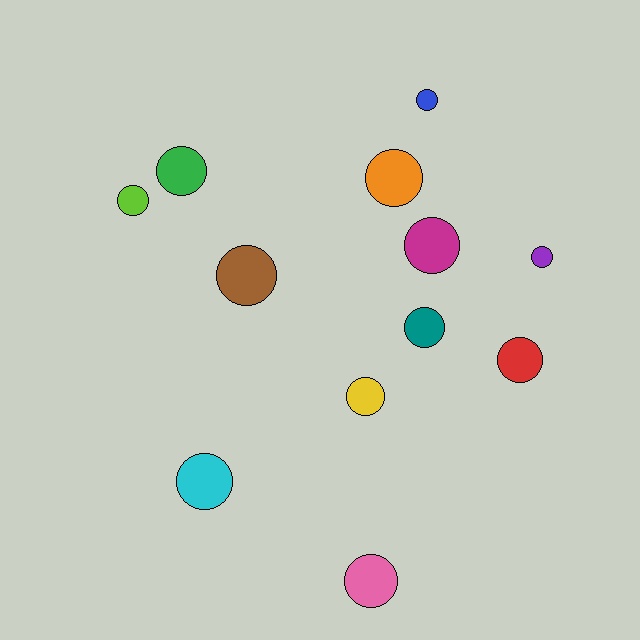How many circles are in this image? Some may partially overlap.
There are 12 circles.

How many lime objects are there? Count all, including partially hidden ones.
There is 1 lime object.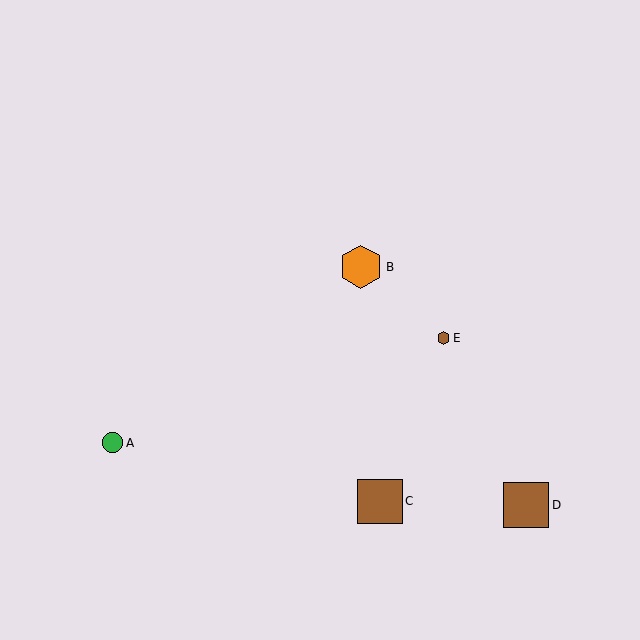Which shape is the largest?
The brown square (labeled D) is the largest.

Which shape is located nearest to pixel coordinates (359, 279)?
The orange hexagon (labeled B) at (361, 267) is nearest to that location.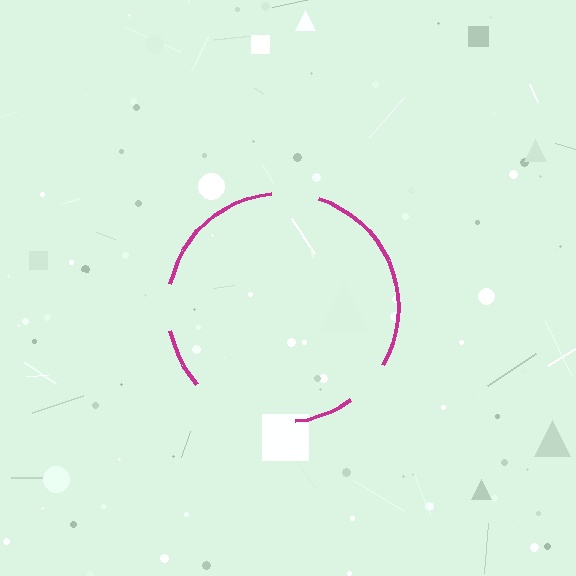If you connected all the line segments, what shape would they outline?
They would outline a circle.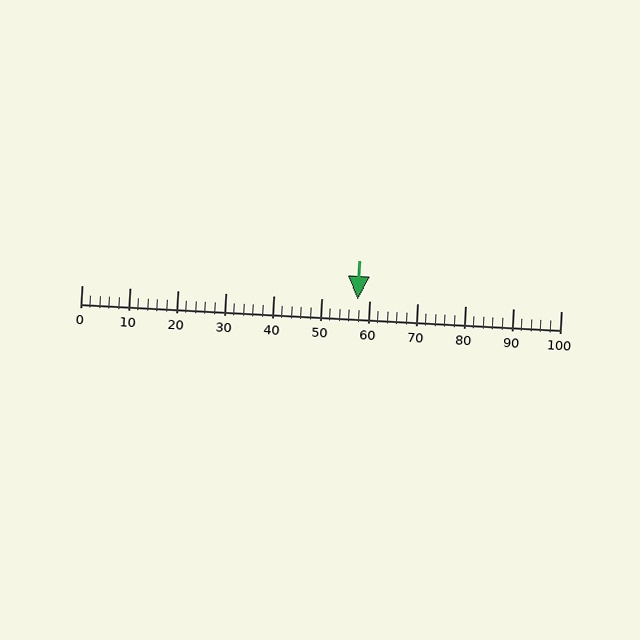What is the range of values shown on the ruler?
The ruler shows values from 0 to 100.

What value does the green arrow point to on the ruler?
The green arrow points to approximately 58.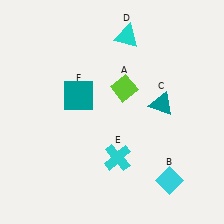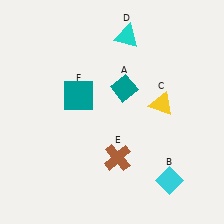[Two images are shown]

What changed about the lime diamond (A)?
In Image 1, A is lime. In Image 2, it changed to teal.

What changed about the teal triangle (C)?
In Image 1, C is teal. In Image 2, it changed to yellow.